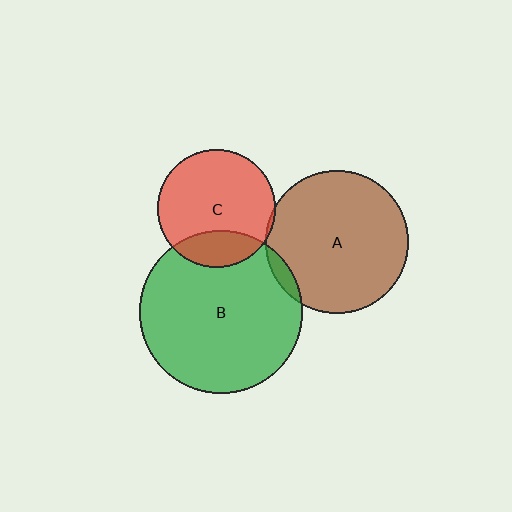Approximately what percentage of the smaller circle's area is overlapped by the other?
Approximately 5%.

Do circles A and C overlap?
Yes.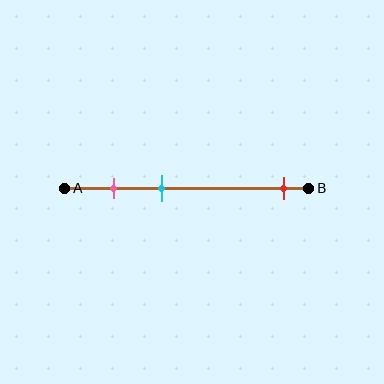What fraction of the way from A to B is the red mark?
The red mark is approximately 90% (0.9) of the way from A to B.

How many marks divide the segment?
There are 3 marks dividing the segment.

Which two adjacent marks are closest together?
The pink and cyan marks are the closest adjacent pair.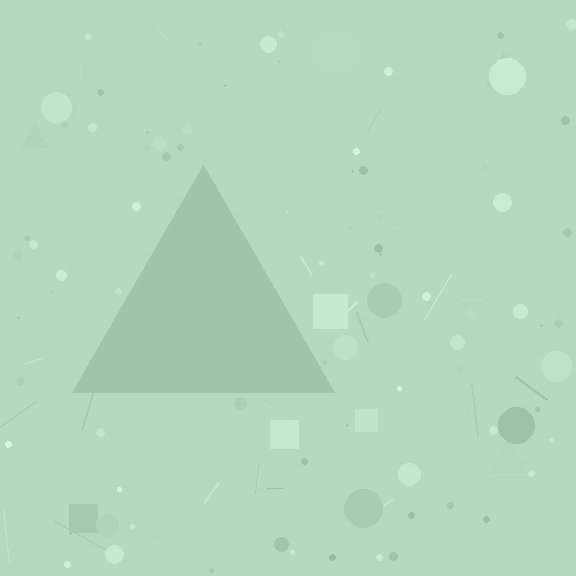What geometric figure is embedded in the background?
A triangle is embedded in the background.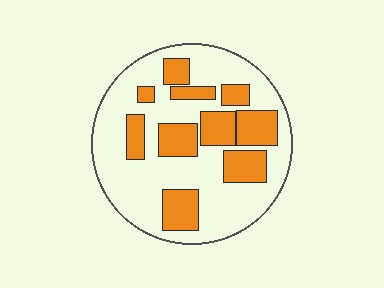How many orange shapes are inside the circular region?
10.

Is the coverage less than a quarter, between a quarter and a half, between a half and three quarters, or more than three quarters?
Between a quarter and a half.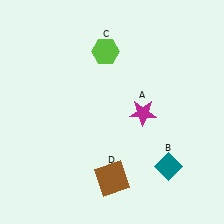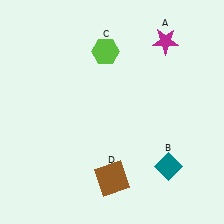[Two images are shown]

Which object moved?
The magenta star (A) moved up.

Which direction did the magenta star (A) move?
The magenta star (A) moved up.